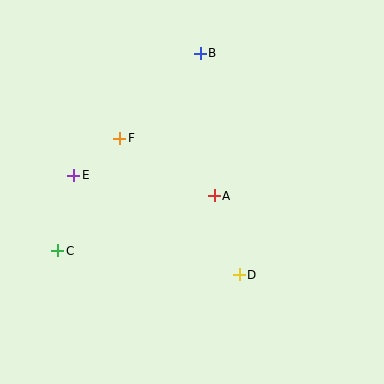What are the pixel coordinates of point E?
Point E is at (74, 175).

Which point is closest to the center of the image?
Point A at (214, 196) is closest to the center.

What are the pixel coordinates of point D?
Point D is at (239, 275).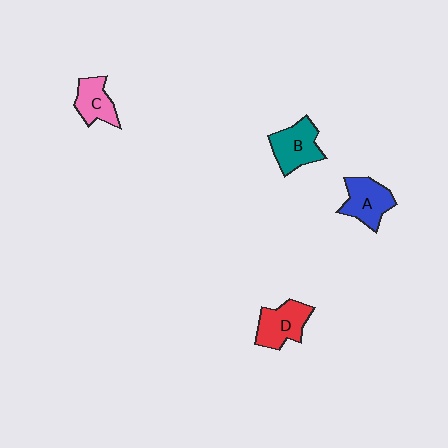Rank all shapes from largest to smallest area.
From largest to smallest: B (teal), D (red), A (blue), C (pink).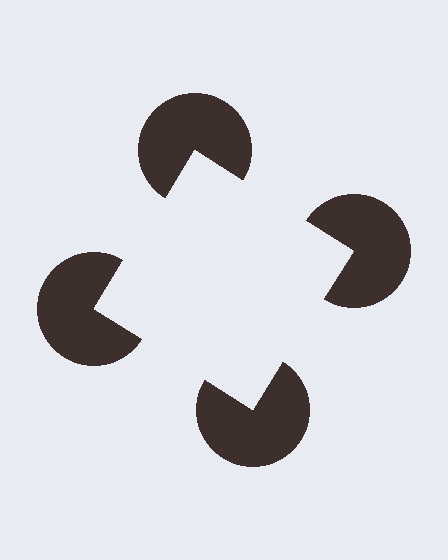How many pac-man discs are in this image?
There are 4 — one at each vertex of the illusory square.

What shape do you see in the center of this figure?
An illusory square — its edges are inferred from the aligned wedge cuts in the pac-man discs, not physically drawn.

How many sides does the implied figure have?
4 sides.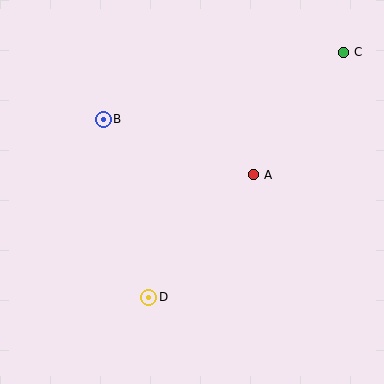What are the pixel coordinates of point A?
Point A is at (254, 175).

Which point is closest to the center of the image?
Point A at (254, 175) is closest to the center.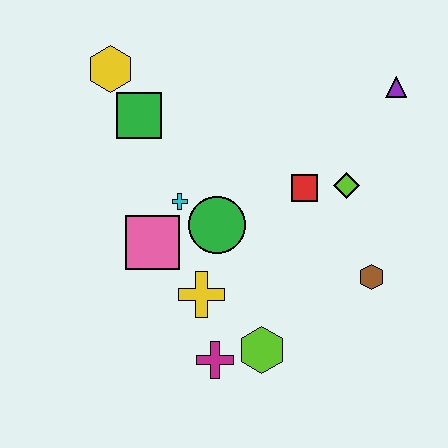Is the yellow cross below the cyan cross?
Yes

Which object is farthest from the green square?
The brown hexagon is farthest from the green square.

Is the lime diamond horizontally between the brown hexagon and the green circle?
Yes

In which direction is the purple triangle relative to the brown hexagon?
The purple triangle is above the brown hexagon.